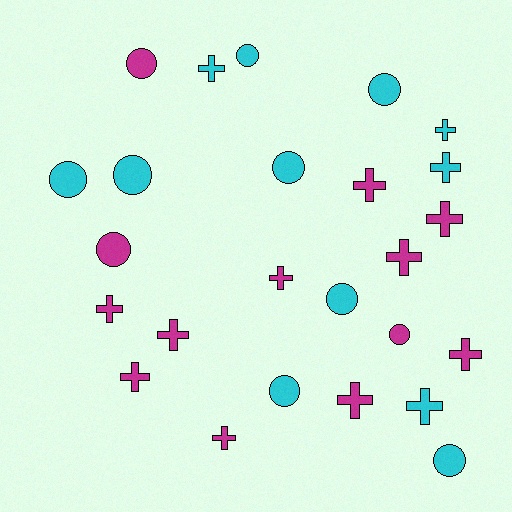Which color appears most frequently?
Magenta, with 13 objects.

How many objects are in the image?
There are 25 objects.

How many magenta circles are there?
There are 3 magenta circles.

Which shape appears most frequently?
Cross, with 14 objects.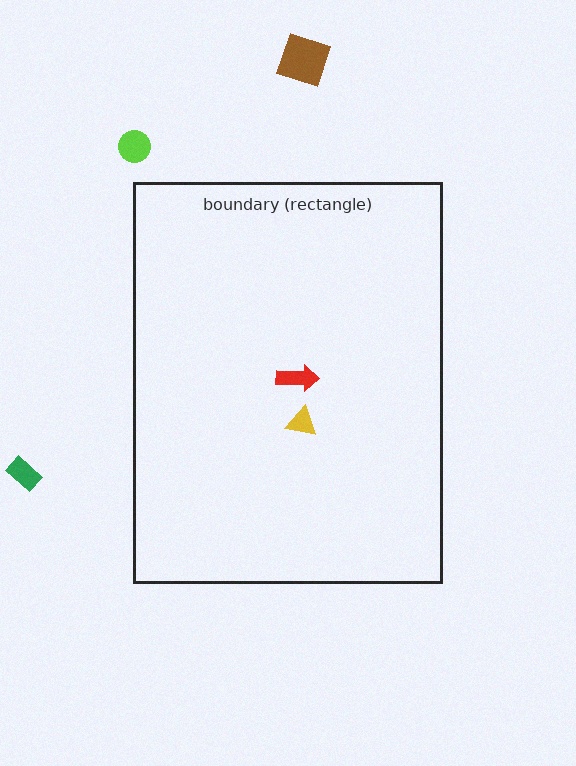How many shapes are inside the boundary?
2 inside, 3 outside.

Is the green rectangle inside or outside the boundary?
Outside.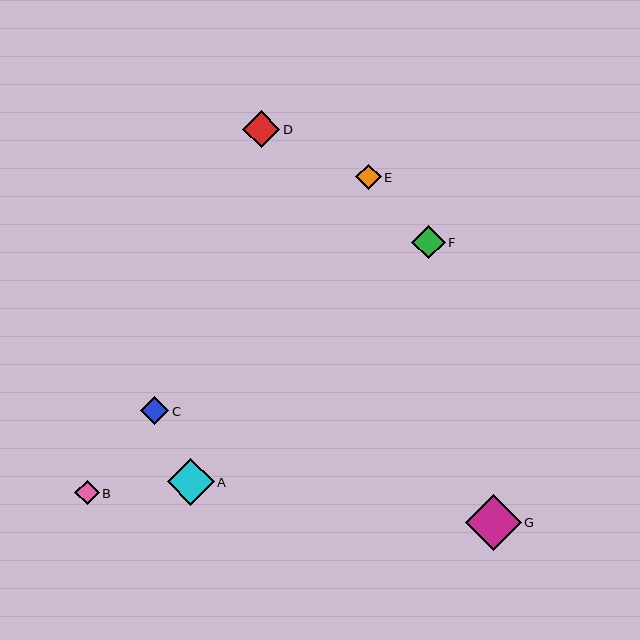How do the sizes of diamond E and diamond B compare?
Diamond E and diamond B are approximately the same size.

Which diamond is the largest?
Diamond G is the largest with a size of approximately 56 pixels.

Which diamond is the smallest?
Diamond B is the smallest with a size of approximately 25 pixels.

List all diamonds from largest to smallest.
From largest to smallest: G, A, D, F, C, E, B.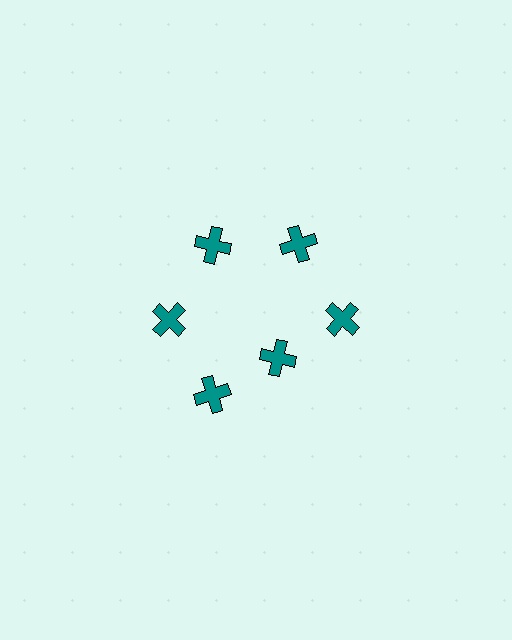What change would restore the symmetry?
The symmetry would be restored by moving it outward, back onto the ring so that all 6 crosses sit at equal angles and equal distance from the center.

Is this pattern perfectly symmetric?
No. The 6 teal crosses are arranged in a ring, but one element near the 5 o'clock position is pulled inward toward the center, breaking the 6-fold rotational symmetry.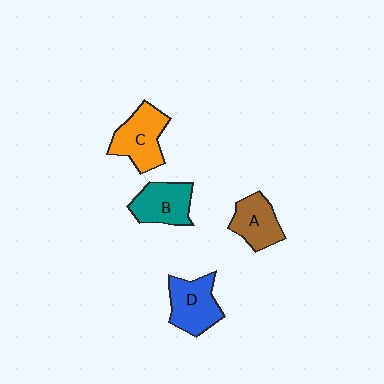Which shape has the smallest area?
Shape A (brown).